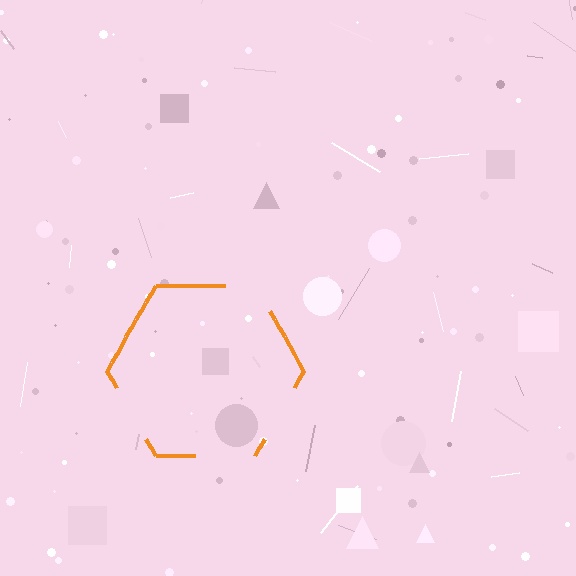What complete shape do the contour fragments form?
The contour fragments form a hexagon.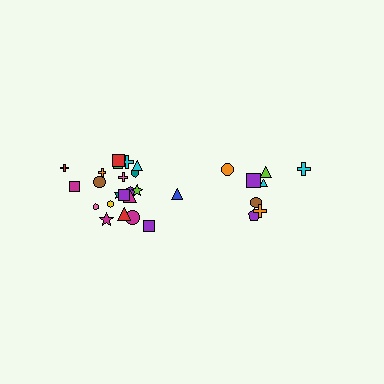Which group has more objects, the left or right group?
The left group.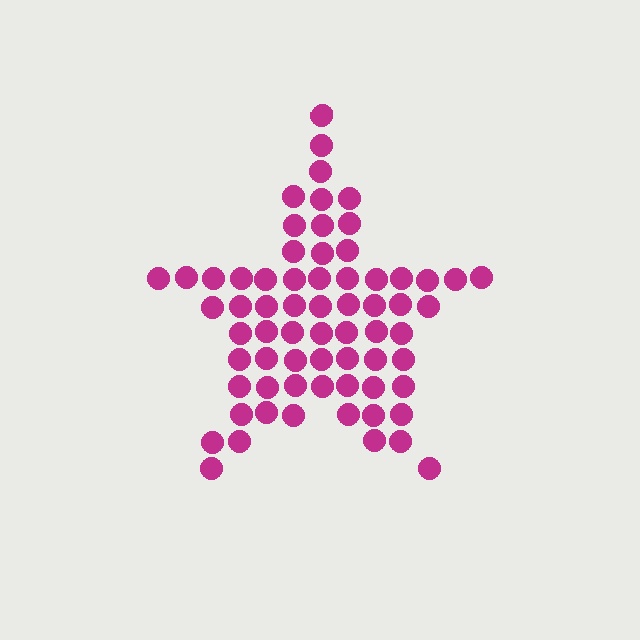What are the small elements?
The small elements are circles.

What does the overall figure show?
The overall figure shows a star.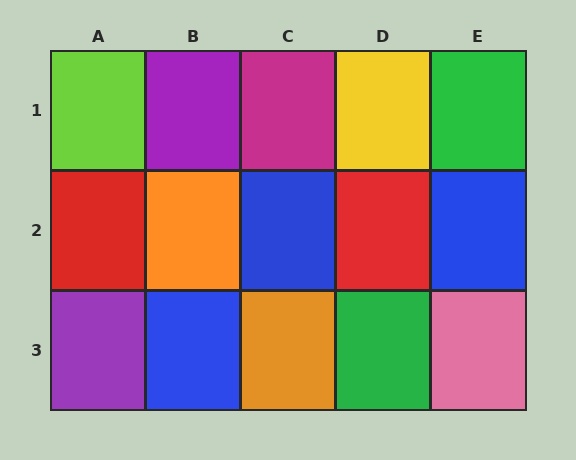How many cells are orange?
2 cells are orange.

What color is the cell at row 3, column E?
Pink.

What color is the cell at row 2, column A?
Red.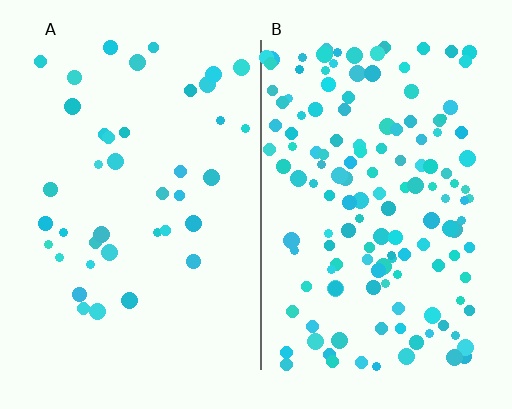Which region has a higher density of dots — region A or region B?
B (the right).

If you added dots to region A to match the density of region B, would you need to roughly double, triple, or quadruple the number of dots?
Approximately quadruple.